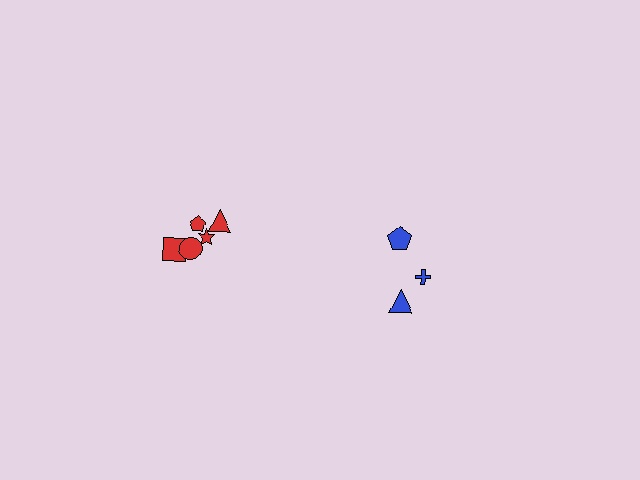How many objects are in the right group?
There are 3 objects.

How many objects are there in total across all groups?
There are 8 objects.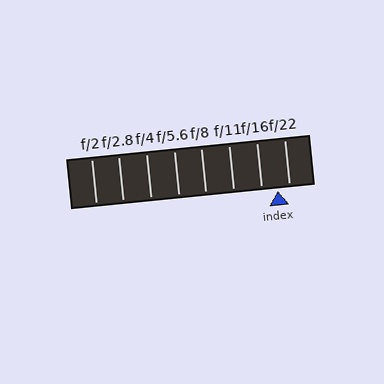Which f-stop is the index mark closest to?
The index mark is closest to f/22.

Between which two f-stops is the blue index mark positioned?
The index mark is between f/16 and f/22.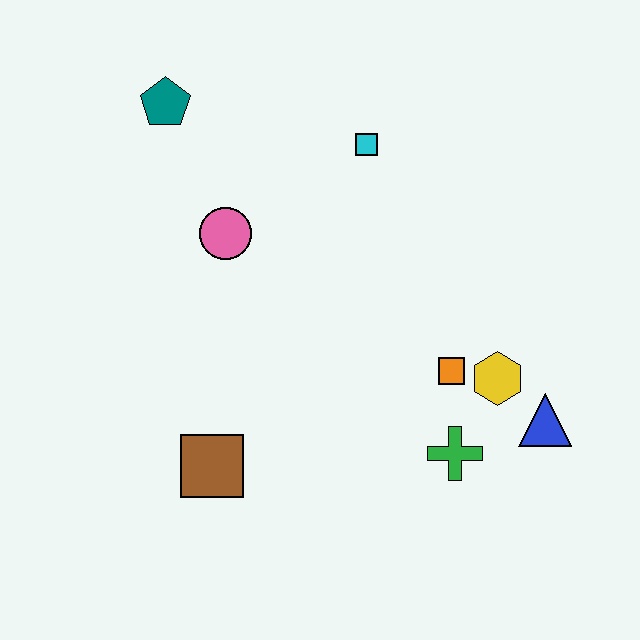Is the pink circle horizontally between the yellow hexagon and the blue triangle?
No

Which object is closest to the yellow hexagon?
The orange square is closest to the yellow hexagon.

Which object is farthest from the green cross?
The teal pentagon is farthest from the green cross.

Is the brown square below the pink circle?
Yes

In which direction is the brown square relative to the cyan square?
The brown square is below the cyan square.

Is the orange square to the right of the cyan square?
Yes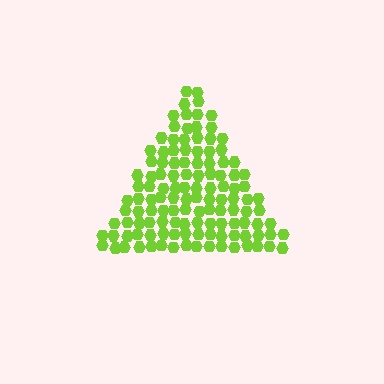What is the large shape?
The large shape is a triangle.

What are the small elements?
The small elements are hexagons.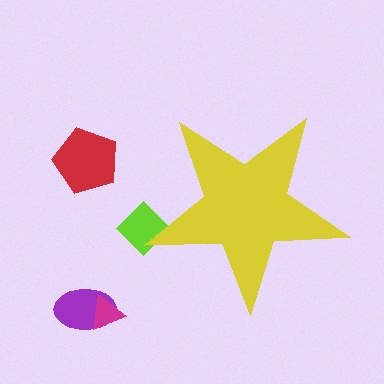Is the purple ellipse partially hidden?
No, the purple ellipse is fully visible.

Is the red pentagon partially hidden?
No, the red pentagon is fully visible.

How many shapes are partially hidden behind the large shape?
1 shape is partially hidden.